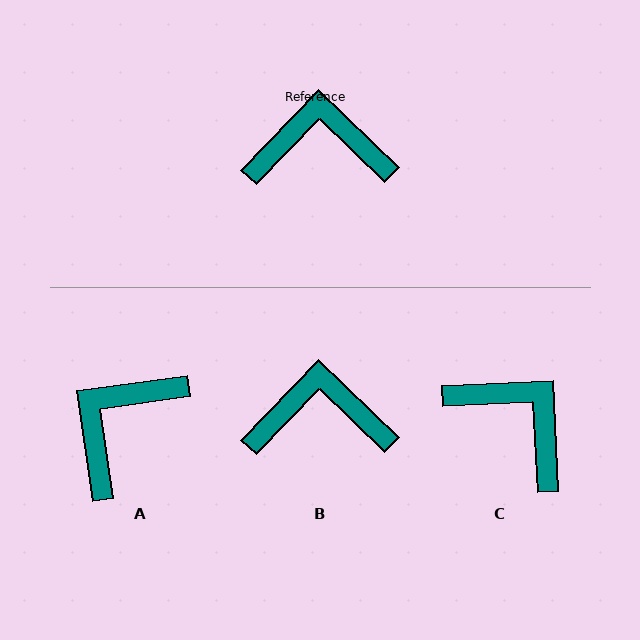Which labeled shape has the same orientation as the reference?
B.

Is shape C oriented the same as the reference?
No, it is off by about 43 degrees.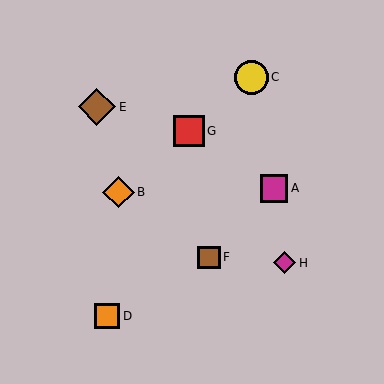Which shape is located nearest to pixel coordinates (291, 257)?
The magenta diamond (labeled H) at (284, 263) is nearest to that location.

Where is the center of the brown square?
The center of the brown square is at (209, 257).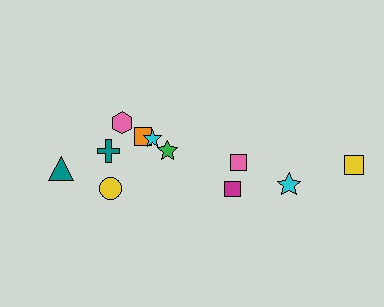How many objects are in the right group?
There are 4 objects.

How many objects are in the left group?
There are 7 objects.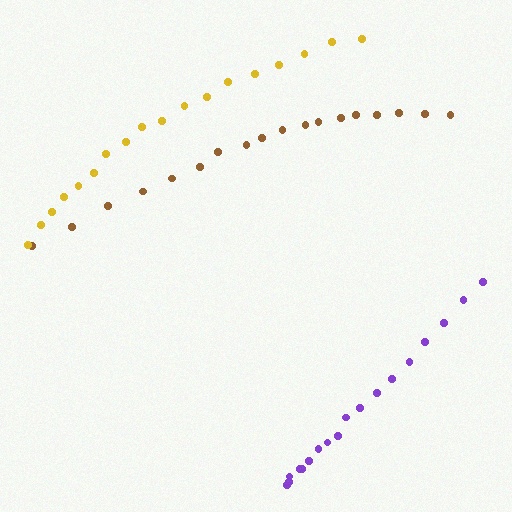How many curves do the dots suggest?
There are 3 distinct paths.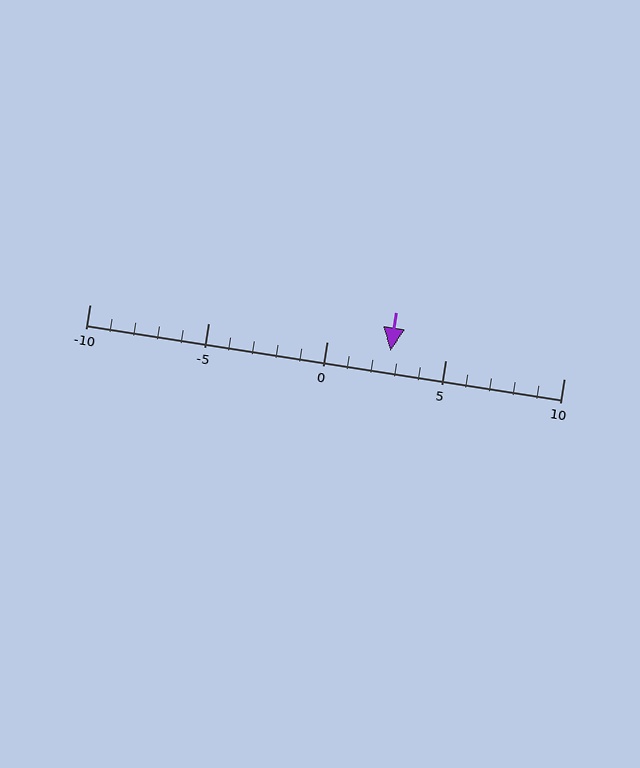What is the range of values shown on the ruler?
The ruler shows values from -10 to 10.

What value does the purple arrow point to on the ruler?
The purple arrow points to approximately 3.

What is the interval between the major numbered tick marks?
The major tick marks are spaced 5 units apart.